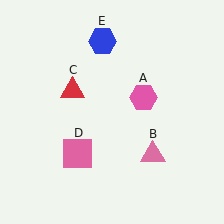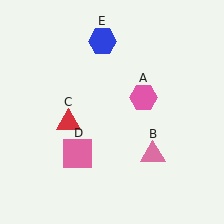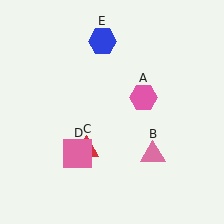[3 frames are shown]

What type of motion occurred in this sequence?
The red triangle (object C) rotated counterclockwise around the center of the scene.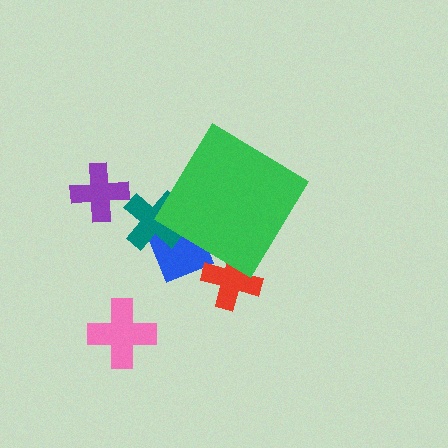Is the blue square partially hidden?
Yes, the blue square is partially hidden behind the green diamond.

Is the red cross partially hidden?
Yes, the red cross is partially hidden behind the green diamond.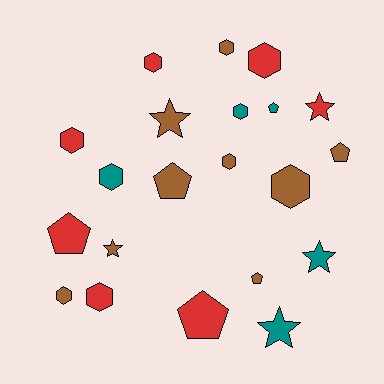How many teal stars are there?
There are 2 teal stars.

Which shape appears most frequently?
Hexagon, with 10 objects.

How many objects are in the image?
There are 21 objects.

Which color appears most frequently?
Brown, with 9 objects.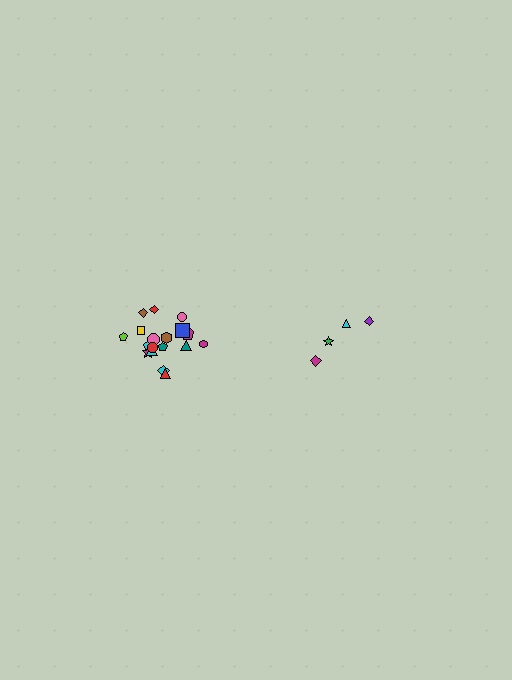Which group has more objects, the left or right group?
The left group.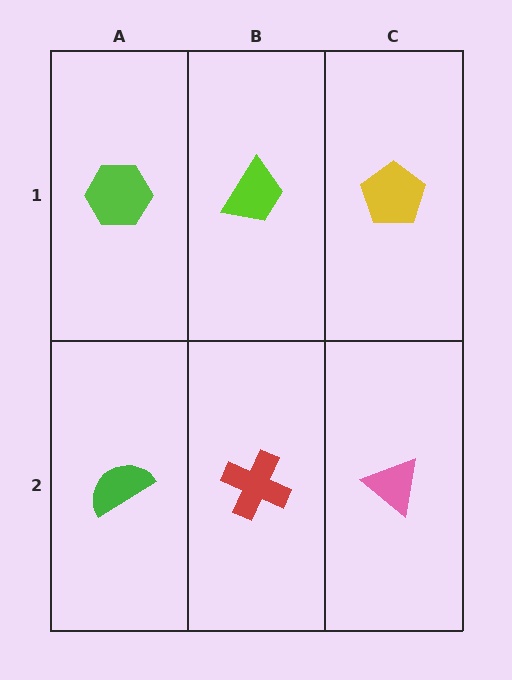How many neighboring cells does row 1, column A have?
2.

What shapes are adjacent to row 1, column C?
A pink triangle (row 2, column C), a lime trapezoid (row 1, column B).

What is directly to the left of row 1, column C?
A lime trapezoid.